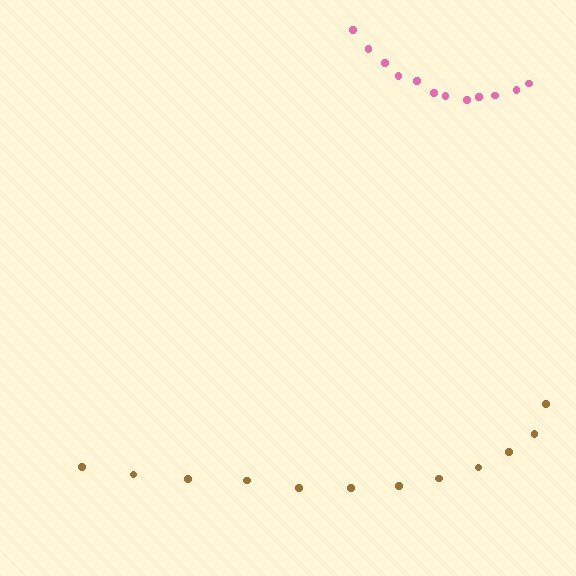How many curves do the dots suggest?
There are 2 distinct paths.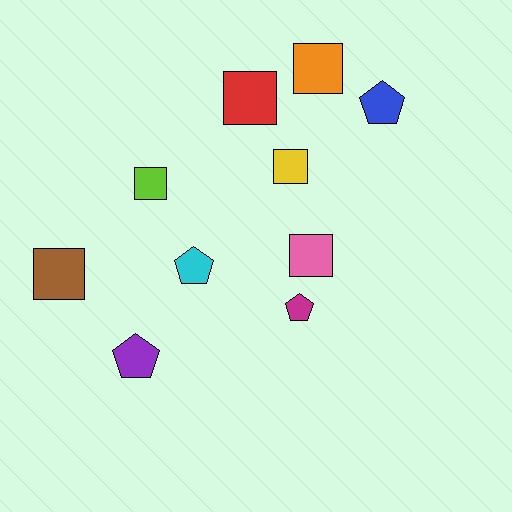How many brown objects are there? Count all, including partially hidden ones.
There is 1 brown object.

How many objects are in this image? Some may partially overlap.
There are 10 objects.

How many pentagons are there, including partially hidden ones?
There are 4 pentagons.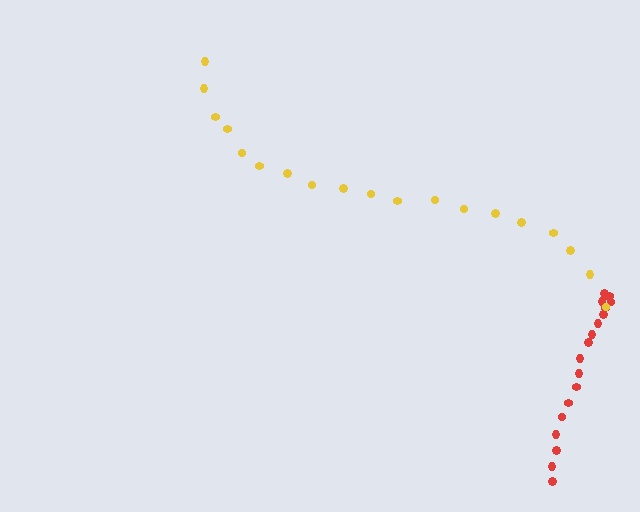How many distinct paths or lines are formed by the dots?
There are 2 distinct paths.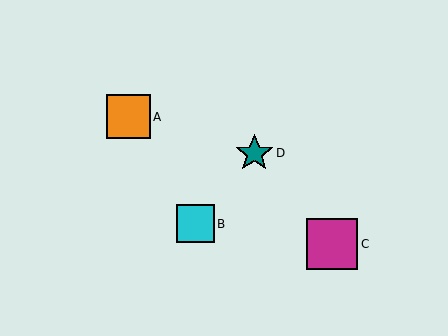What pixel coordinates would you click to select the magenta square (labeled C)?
Click at (332, 244) to select the magenta square C.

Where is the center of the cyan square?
The center of the cyan square is at (195, 224).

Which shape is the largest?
The magenta square (labeled C) is the largest.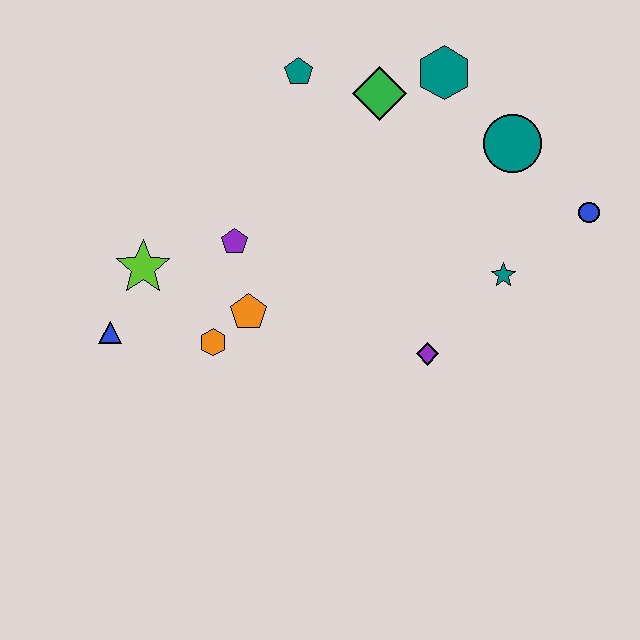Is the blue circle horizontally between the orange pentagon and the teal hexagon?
No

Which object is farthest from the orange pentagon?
The blue circle is farthest from the orange pentagon.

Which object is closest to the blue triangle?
The lime star is closest to the blue triangle.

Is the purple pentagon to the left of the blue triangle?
No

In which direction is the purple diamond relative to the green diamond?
The purple diamond is below the green diamond.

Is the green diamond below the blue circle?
No